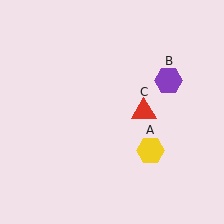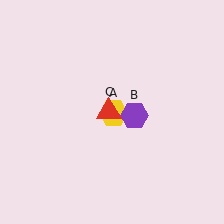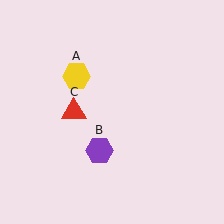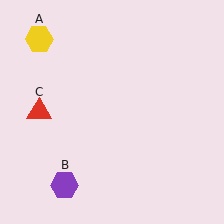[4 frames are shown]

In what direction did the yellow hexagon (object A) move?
The yellow hexagon (object A) moved up and to the left.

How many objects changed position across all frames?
3 objects changed position: yellow hexagon (object A), purple hexagon (object B), red triangle (object C).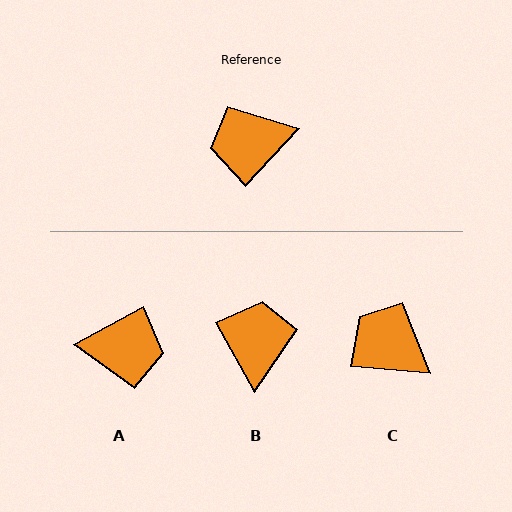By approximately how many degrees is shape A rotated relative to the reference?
Approximately 162 degrees counter-clockwise.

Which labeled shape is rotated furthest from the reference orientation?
A, about 162 degrees away.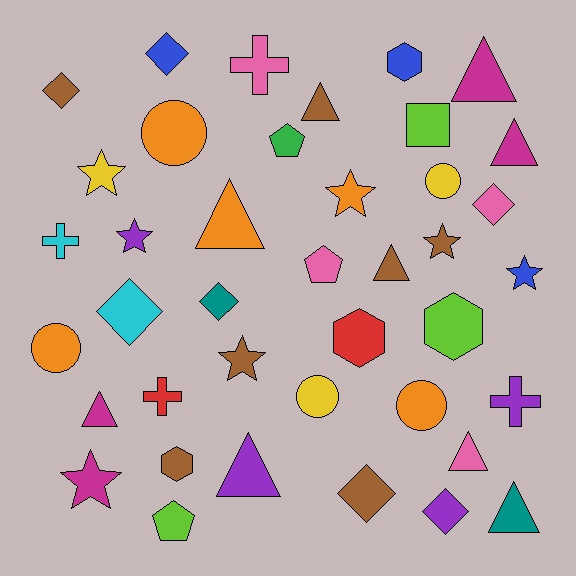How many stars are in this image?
There are 7 stars.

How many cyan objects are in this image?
There are 2 cyan objects.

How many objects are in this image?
There are 40 objects.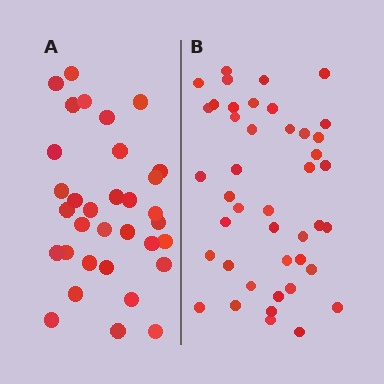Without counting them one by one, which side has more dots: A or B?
Region B (the right region) has more dots.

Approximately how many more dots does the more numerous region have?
Region B has roughly 10 or so more dots than region A.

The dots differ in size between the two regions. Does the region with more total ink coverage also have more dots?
No. Region A has more total ink coverage because its dots are larger, but region B actually contains more individual dots. Total area can be misleading — the number of items is what matters here.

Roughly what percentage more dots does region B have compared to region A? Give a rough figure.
About 30% more.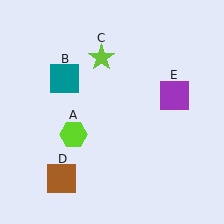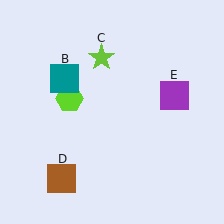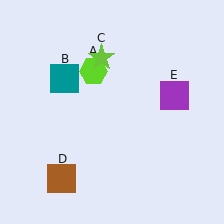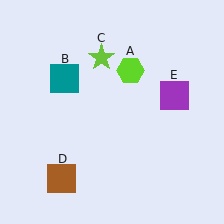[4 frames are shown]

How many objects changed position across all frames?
1 object changed position: lime hexagon (object A).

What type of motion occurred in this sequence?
The lime hexagon (object A) rotated clockwise around the center of the scene.